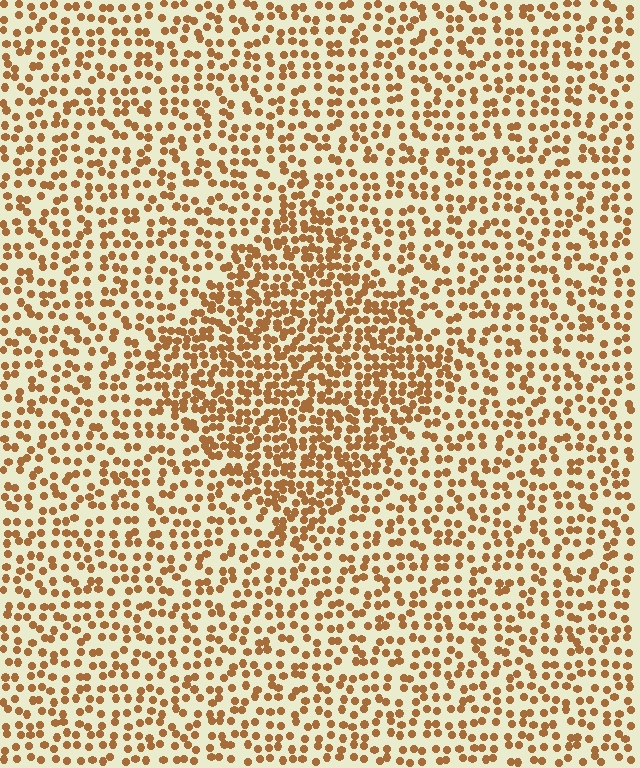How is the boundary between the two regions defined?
The boundary is defined by a change in element density (approximately 1.8x ratio). All elements are the same color, size, and shape.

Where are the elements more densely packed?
The elements are more densely packed inside the diamond boundary.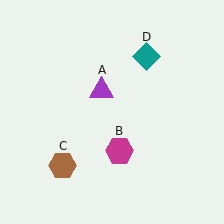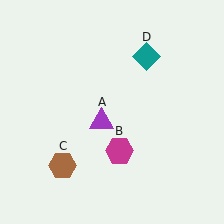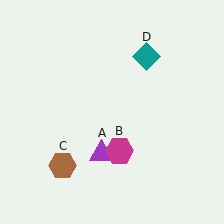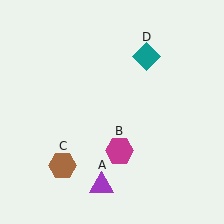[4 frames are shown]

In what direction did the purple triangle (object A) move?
The purple triangle (object A) moved down.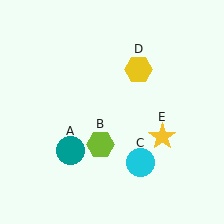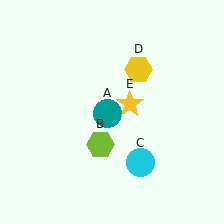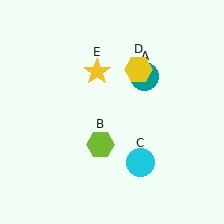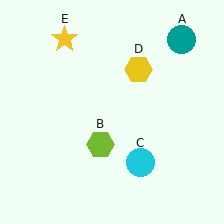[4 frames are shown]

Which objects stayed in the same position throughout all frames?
Lime hexagon (object B) and cyan circle (object C) and yellow hexagon (object D) remained stationary.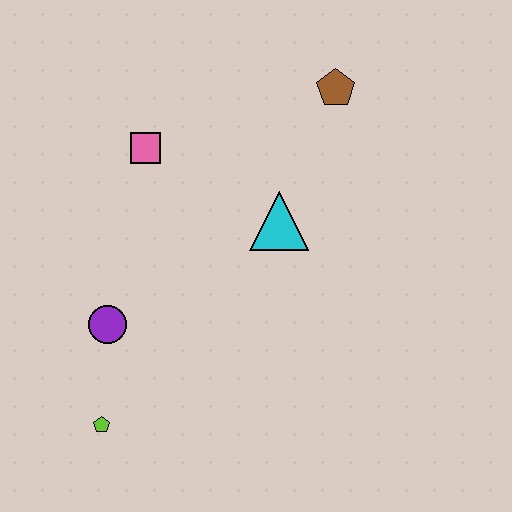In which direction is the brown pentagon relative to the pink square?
The brown pentagon is to the right of the pink square.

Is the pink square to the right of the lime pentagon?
Yes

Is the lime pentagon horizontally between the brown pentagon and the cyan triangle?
No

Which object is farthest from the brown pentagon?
The lime pentagon is farthest from the brown pentagon.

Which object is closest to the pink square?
The cyan triangle is closest to the pink square.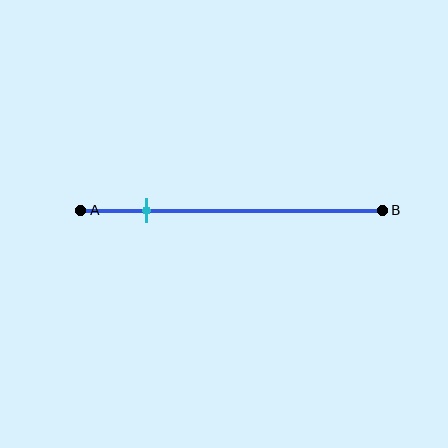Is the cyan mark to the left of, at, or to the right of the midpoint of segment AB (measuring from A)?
The cyan mark is to the left of the midpoint of segment AB.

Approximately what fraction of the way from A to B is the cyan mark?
The cyan mark is approximately 20% of the way from A to B.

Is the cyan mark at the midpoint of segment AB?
No, the mark is at about 20% from A, not at the 50% midpoint.